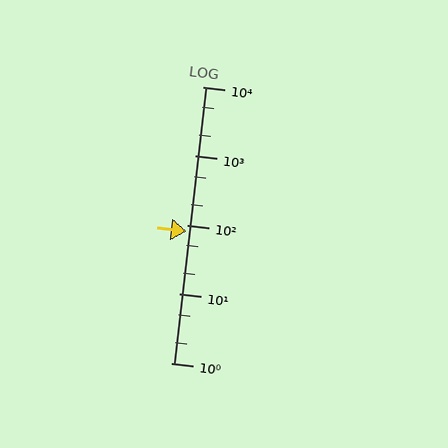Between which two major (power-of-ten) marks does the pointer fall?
The pointer is between 10 and 100.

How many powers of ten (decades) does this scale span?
The scale spans 4 decades, from 1 to 10000.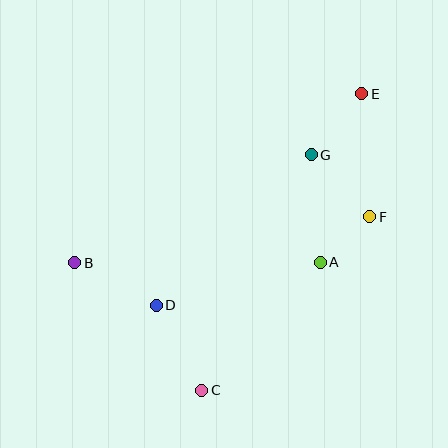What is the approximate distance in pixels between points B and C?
The distance between B and C is approximately 180 pixels.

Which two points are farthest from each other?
Points C and E are farthest from each other.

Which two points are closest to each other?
Points A and F are closest to each other.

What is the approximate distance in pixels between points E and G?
The distance between E and G is approximately 79 pixels.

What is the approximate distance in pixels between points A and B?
The distance between A and B is approximately 246 pixels.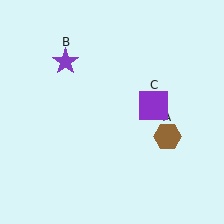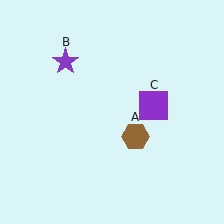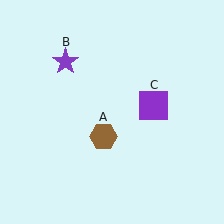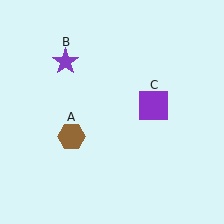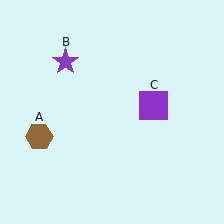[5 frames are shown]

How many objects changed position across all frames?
1 object changed position: brown hexagon (object A).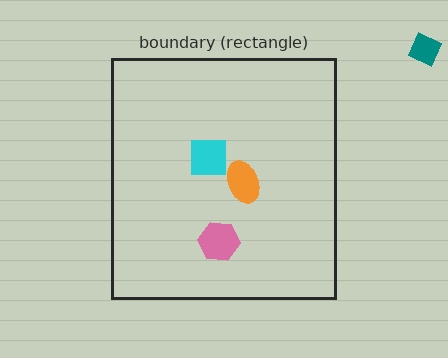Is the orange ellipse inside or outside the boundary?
Inside.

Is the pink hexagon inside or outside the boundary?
Inside.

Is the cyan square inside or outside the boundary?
Inside.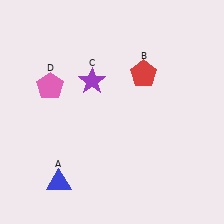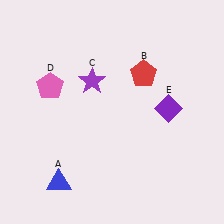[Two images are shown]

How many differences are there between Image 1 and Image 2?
There is 1 difference between the two images.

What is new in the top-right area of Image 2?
A purple diamond (E) was added in the top-right area of Image 2.